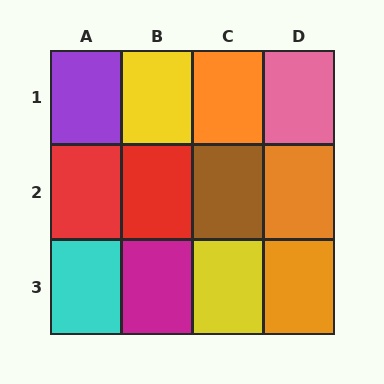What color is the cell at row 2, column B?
Red.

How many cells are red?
2 cells are red.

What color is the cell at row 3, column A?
Cyan.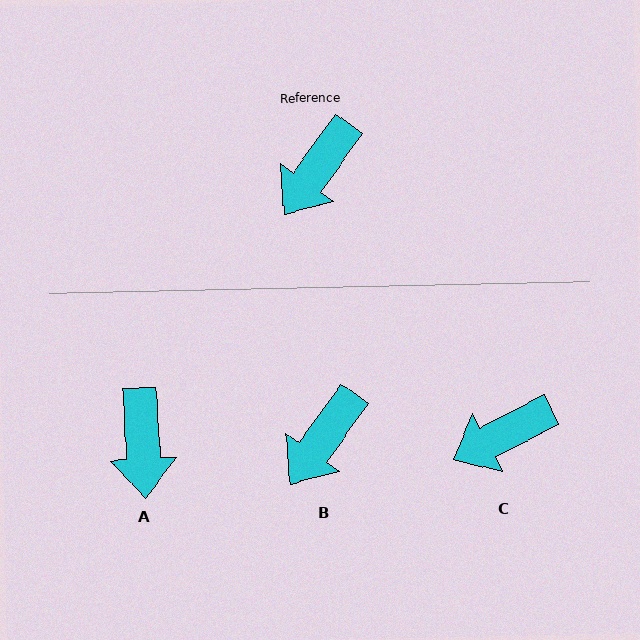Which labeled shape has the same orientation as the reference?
B.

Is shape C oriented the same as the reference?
No, it is off by about 27 degrees.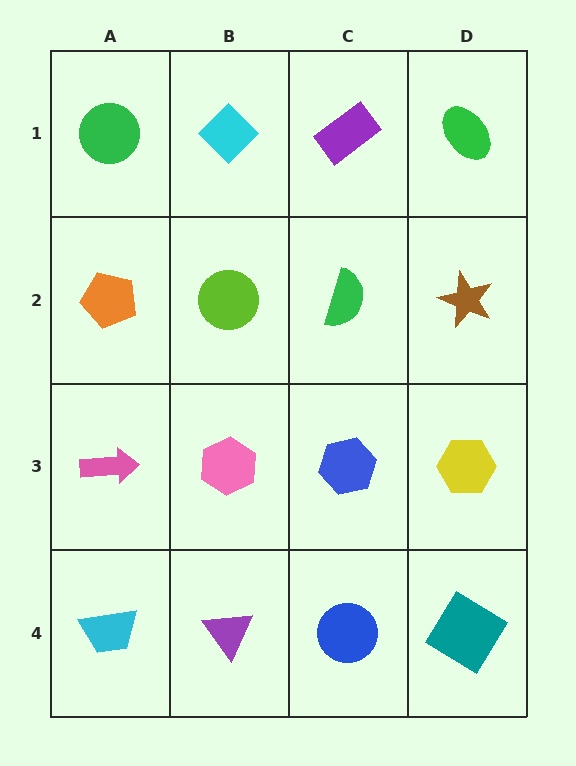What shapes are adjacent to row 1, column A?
An orange pentagon (row 2, column A), a cyan diamond (row 1, column B).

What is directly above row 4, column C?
A blue hexagon.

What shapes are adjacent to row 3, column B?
A lime circle (row 2, column B), a purple triangle (row 4, column B), a pink arrow (row 3, column A), a blue hexagon (row 3, column C).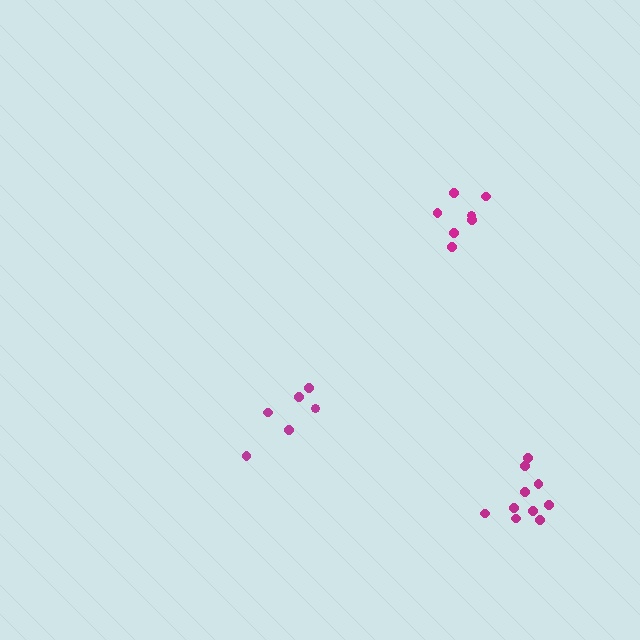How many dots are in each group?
Group 1: 6 dots, Group 2: 10 dots, Group 3: 7 dots (23 total).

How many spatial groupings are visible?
There are 3 spatial groupings.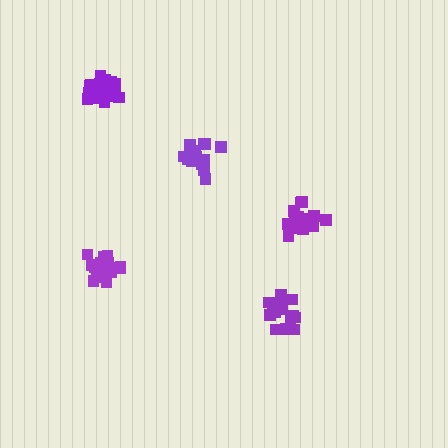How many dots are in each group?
Group 1: 17 dots, Group 2: 19 dots, Group 3: 14 dots, Group 4: 20 dots, Group 5: 20 dots (90 total).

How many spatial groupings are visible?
There are 5 spatial groupings.